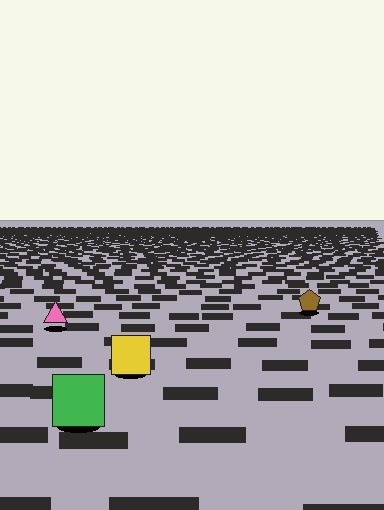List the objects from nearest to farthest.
From nearest to farthest: the green square, the yellow square, the pink triangle, the brown pentagon.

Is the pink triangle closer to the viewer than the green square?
No. The green square is closer — you can tell from the texture gradient: the ground texture is coarser near it.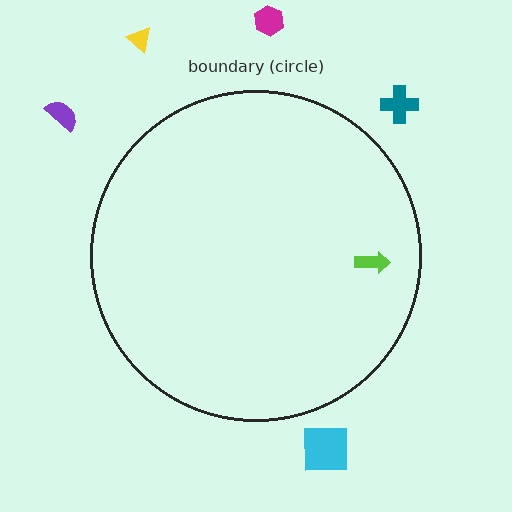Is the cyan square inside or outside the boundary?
Outside.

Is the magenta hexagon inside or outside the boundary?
Outside.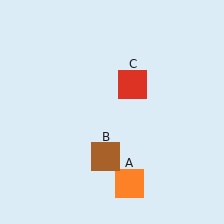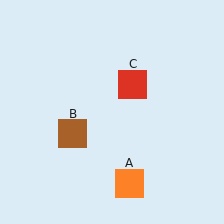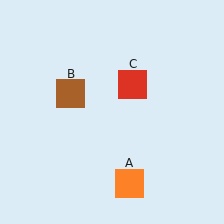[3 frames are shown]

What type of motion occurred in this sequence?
The brown square (object B) rotated clockwise around the center of the scene.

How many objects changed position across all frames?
1 object changed position: brown square (object B).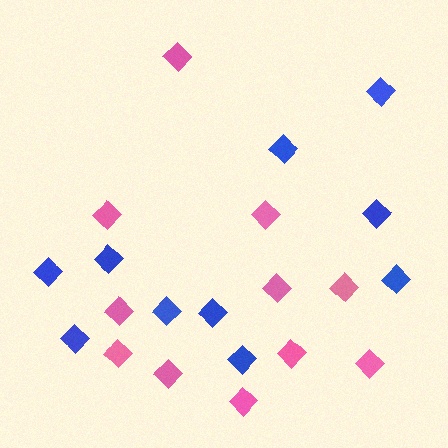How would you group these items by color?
There are 2 groups: one group of blue diamonds (10) and one group of pink diamonds (11).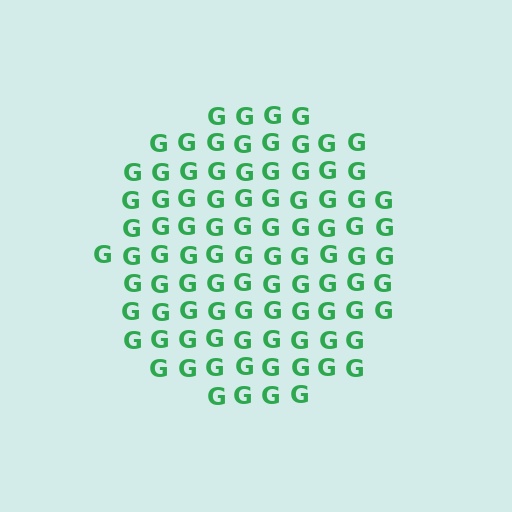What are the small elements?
The small elements are letter G's.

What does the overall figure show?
The overall figure shows a circle.